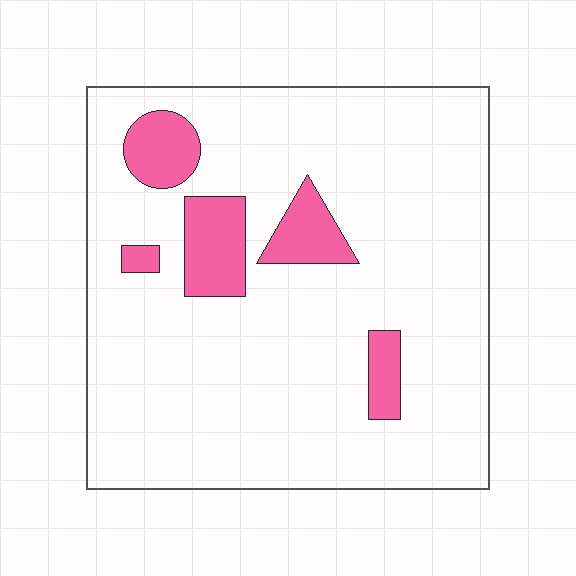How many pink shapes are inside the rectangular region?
5.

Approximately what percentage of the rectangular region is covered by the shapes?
Approximately 10%.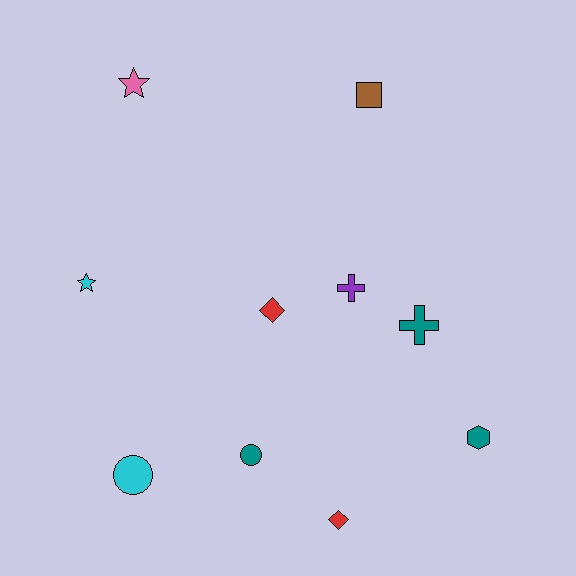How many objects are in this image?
There are 10 objects.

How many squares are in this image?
There is 1 square.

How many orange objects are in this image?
There are no orange objects.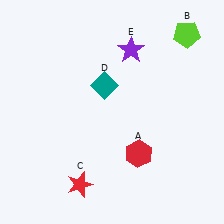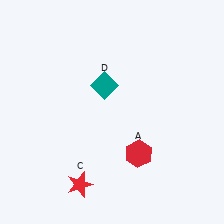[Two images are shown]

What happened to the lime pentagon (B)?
The lime pentagon (B) was removed in Image 2. It was in the top-right area of Image 1.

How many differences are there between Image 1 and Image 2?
There are 2 differences between the two images.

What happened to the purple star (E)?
The purple star (E) was removed in Image 2. It was in the top-right area of Image 1.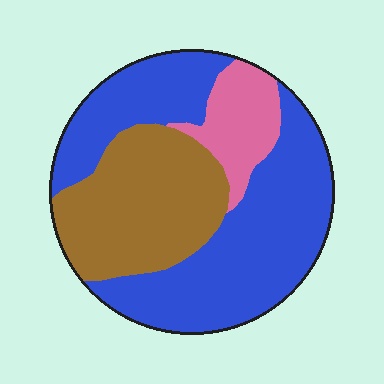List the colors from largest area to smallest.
From largest to smallest: blue, brown, pink.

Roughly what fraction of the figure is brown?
Brown takes up between a quarter and a half of the figure.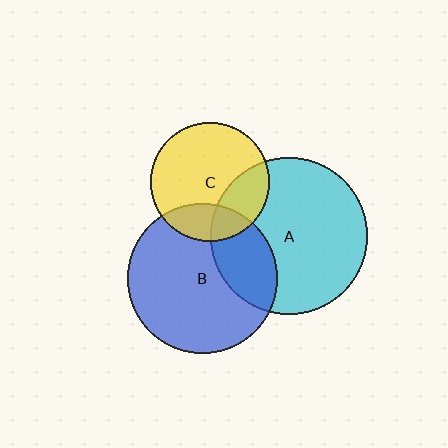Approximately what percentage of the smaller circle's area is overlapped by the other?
Approximately 25%.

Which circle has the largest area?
Circle A (cyan).